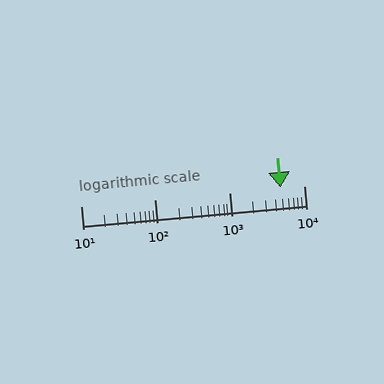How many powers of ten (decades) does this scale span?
The scale spans 3 decades, from 10 to 10000.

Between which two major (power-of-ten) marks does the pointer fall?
The pointer is between 1000 and 10000.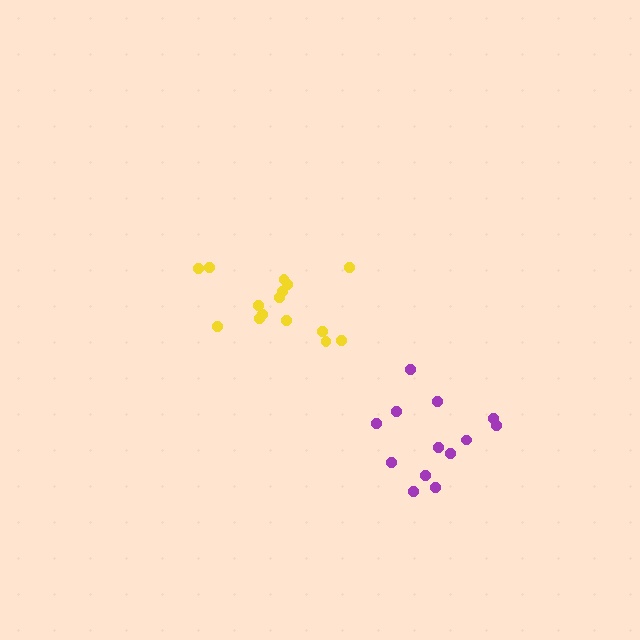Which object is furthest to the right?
The purple cluster is rightmost.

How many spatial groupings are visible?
There are 2 spatial groupings.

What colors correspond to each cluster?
The clusters are colored: yellow, purple.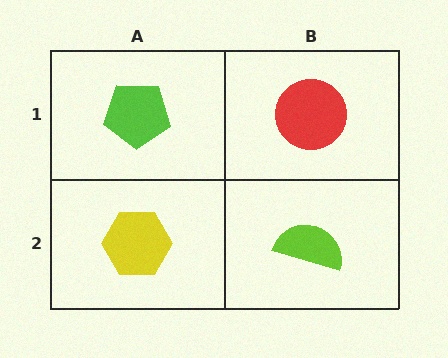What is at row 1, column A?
A lime pentagon.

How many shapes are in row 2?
2 shapes.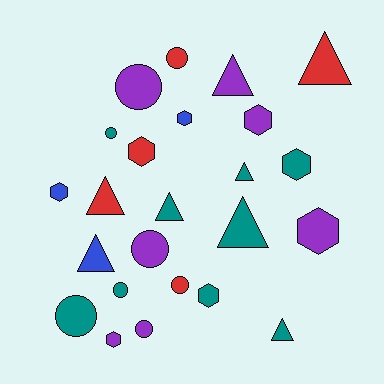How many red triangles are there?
There are 2 red triangles.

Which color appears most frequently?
Teal, with 9 objects.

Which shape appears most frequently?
Circle, with 8 objects.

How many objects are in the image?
There are 24 objects.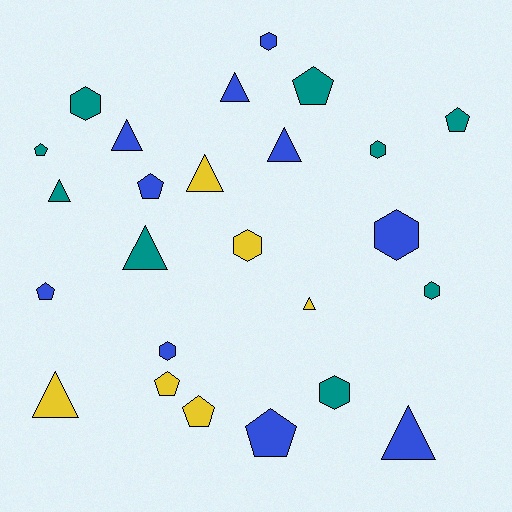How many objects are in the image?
There are 25 objects.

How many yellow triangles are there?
There are 3 yellow triangles.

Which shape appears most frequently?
Triangle, with 9 objects.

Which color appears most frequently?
Blue, with 10 objects.